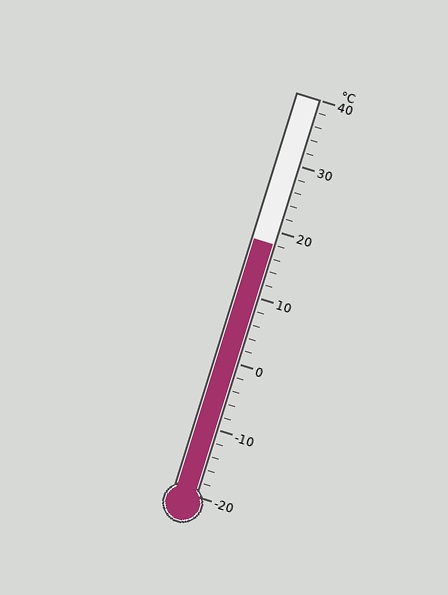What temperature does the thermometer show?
The thermometer shows approximately 18°C.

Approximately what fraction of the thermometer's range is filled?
The thermometer is filled to approximately 65% of its range.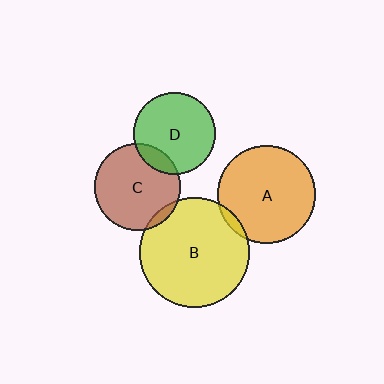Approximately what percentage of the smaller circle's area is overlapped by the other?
Approximately 5%.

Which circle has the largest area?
Circle B (yellow).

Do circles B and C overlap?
Yes.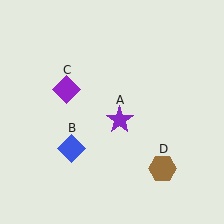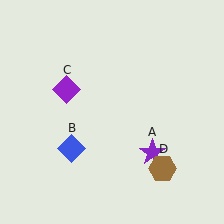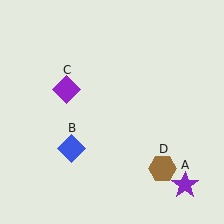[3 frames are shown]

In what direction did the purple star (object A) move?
The purple star (object A) moved down and to the right.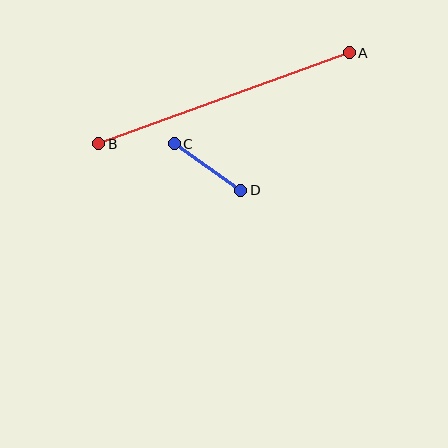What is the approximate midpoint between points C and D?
The midpoint is at approximately (207, 167) pixels.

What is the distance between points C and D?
The distance is approximately 81 pixels.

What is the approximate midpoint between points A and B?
The midpoint is at approximately (224, 98) pixels.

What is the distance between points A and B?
The distance is approximately 266 pixels.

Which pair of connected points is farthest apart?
Points A and B are farthest apart.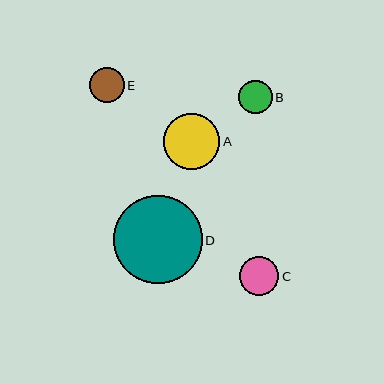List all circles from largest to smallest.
From largest to smallest: D, A, C, E, B.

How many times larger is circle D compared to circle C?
Circle D is approximately 2.2 times the size of circle C.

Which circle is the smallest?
Circle B is the smallest with a size of approximately 34 pixels.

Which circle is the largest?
Circle D is the largest with a size of approximately 88 pixels.